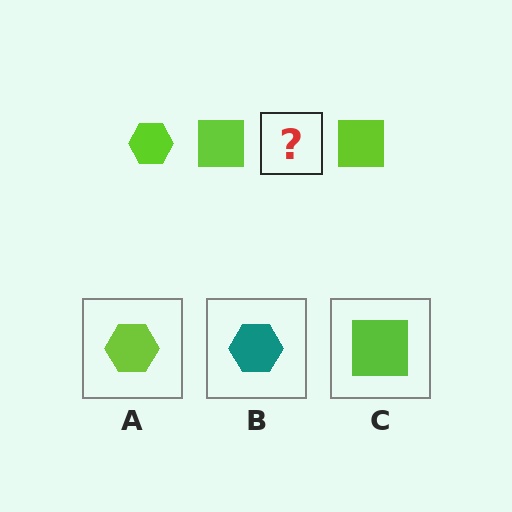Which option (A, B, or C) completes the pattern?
A.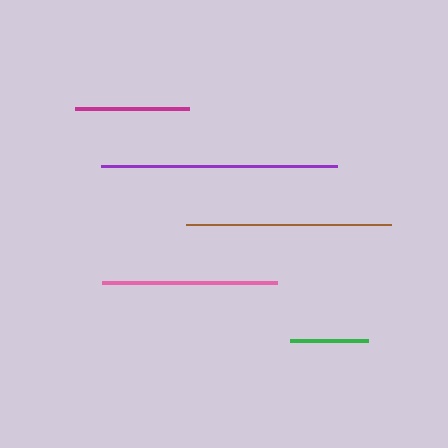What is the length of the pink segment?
The pink segment is approximately 175 pixels long.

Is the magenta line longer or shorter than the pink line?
The pink line is longer than the magenta line.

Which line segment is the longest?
The purple line is the longest at approximately 237 pixels.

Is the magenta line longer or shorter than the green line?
The magenta line is longer than the green line.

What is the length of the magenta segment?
The magenta segment is approximately 113 pixels long.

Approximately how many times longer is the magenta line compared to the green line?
The magenta line is approximately 1.5 times the length of the green line.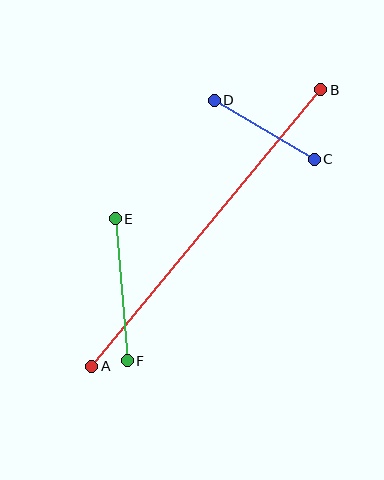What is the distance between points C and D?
The distance is approximately 116 pixels.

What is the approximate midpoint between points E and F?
The midpoint is at approximately (121, 290) pixels.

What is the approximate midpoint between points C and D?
The midpoint is at approximately (264, 130) pixels.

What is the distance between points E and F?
The distance is approximately 142 pixels.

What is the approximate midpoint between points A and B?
The midpoint is at approximately (206, 228) pixels.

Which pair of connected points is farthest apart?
Points A and B are farthest apart.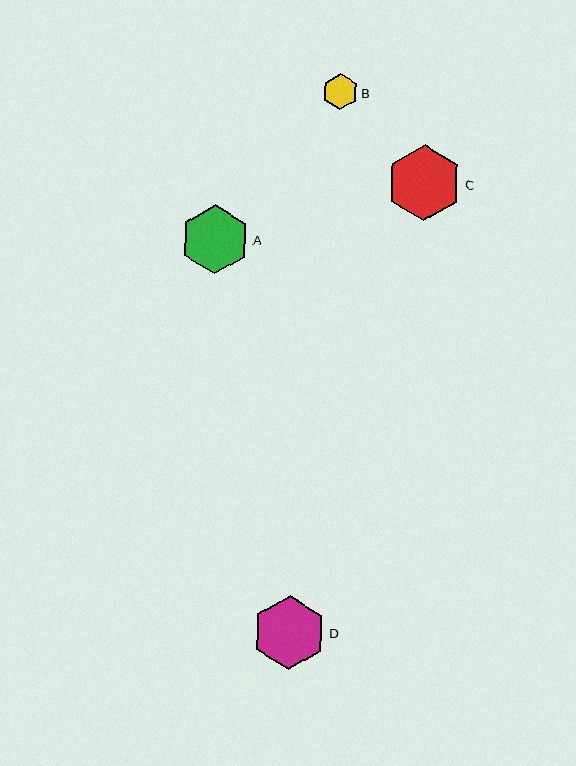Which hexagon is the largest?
Hexagon C is the largest with a size of approximately 76 pixels.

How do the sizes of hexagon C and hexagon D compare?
Hexagon C and hexagon D are approximately the same size.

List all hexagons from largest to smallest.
From largest to smallest: C, D, A, B.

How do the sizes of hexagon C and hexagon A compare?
Hexagon C and hexagon A are approximately the same size.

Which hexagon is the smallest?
Hexagon B is the smallest with a size of approximately 36 pixels.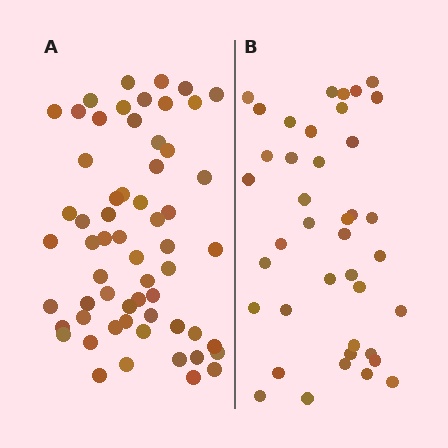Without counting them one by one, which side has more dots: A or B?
Region A (the left region) has more dots.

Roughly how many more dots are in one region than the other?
Region A has approximately 20 more dots than region B.